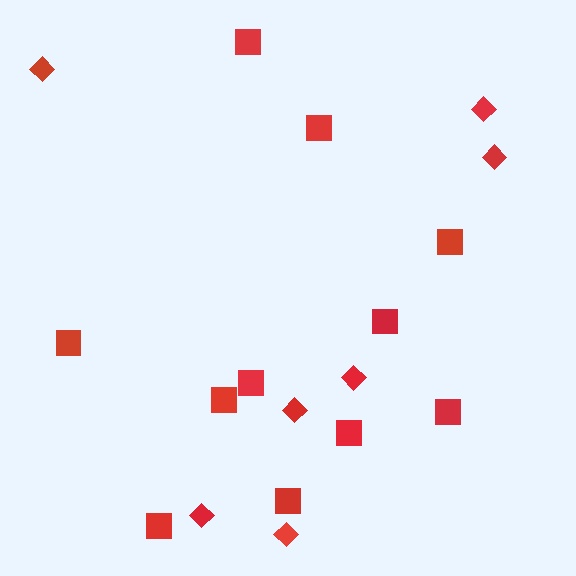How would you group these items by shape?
There are 2 groups: one group of diamonds (7) and one group of squares (11).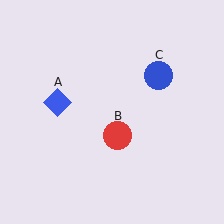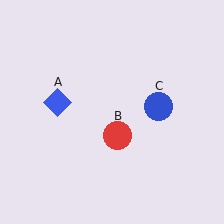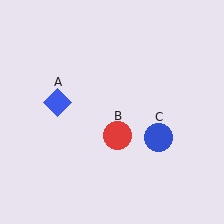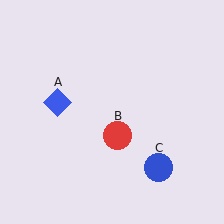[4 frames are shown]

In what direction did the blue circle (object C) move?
The blue circle (object C) moved down.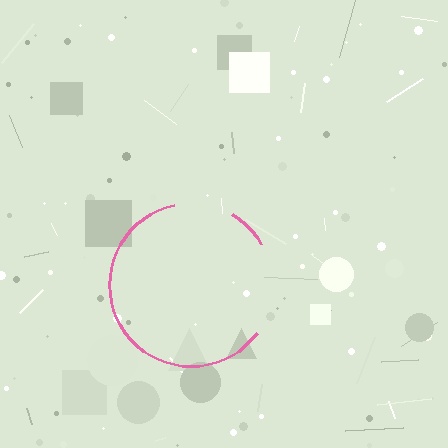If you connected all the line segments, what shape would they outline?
They would outline a circle.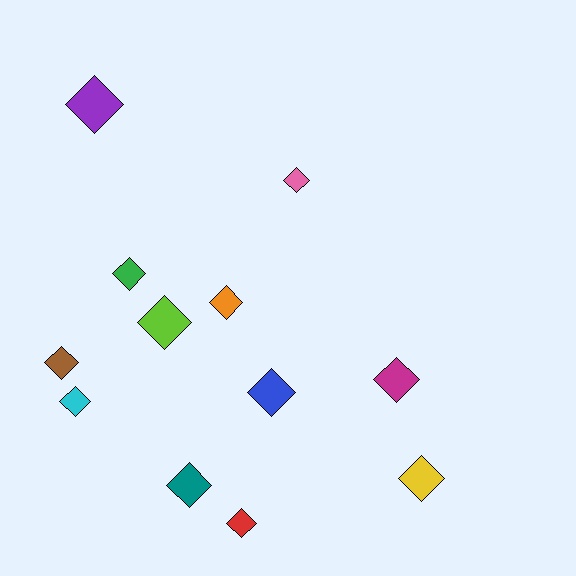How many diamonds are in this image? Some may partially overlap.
There are 12 diamonds.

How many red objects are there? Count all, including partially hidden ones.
There is 1 red object.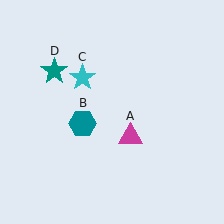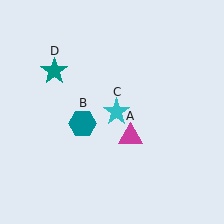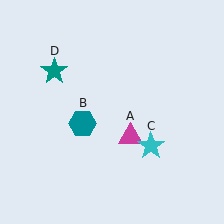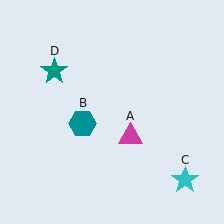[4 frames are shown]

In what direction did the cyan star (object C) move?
The cyan star (object C) moved down and to the right.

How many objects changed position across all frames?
1 object changed position: cyan star (object C).